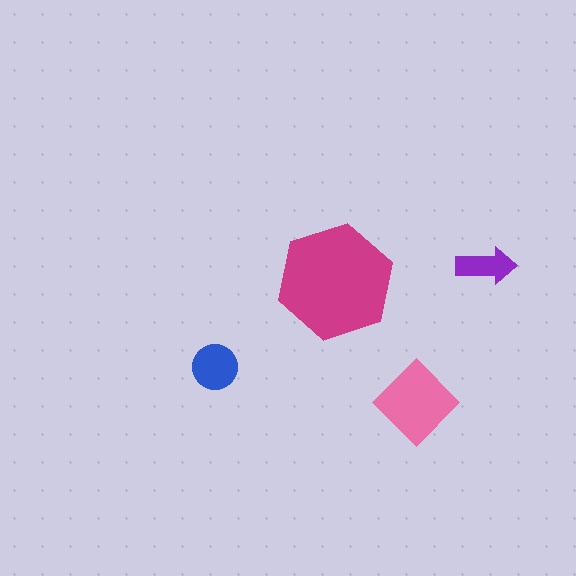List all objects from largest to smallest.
The magenta hexagon, the pink diamond, the blue circle, the purple arrow.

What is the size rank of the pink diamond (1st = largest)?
2nd.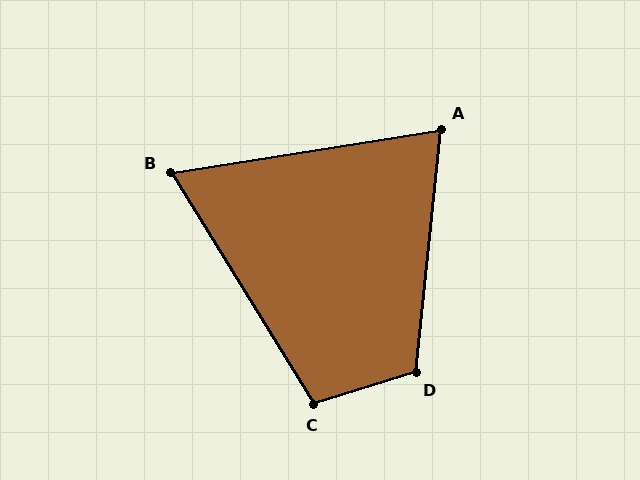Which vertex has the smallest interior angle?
B, at approximately 67 degrees.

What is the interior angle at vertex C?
Approximately 105 degrees (obtuse).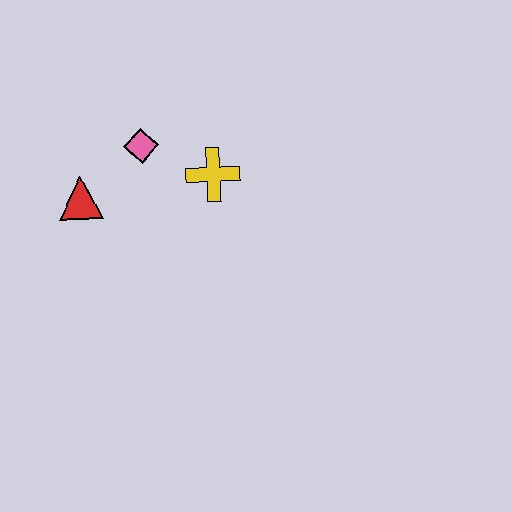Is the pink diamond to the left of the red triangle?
No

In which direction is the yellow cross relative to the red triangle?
The yellow cross is to the right of the red triangle.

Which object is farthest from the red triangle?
The yellow cross is farthest from the red triangle.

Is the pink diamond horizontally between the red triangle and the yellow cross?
Yes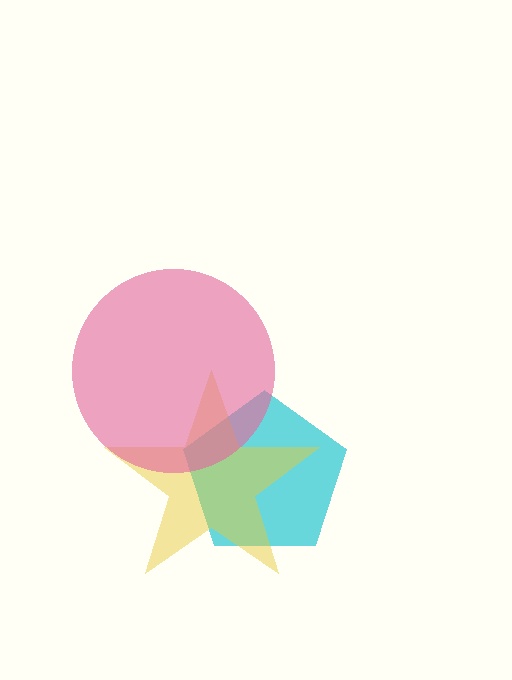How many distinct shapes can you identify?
There are 3 distinct shapes: a cyan pentagon, a yellow star, a pink circle.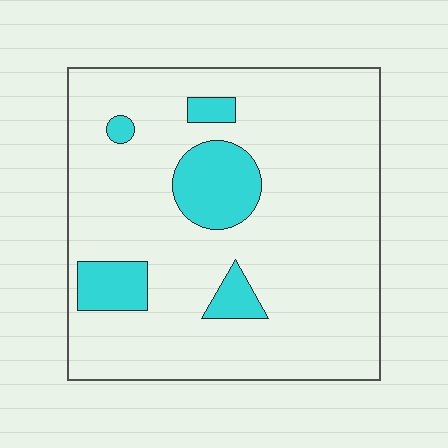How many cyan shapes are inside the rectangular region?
5.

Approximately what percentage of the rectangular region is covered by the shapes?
Approximately 15%.